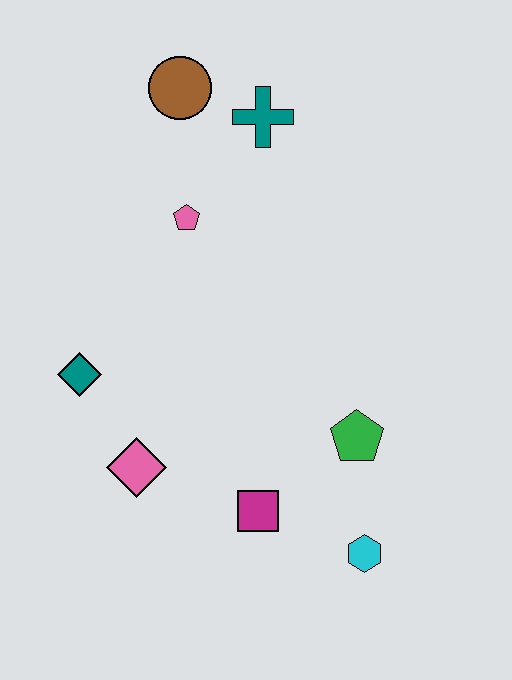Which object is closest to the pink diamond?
The teal diamond is closest to the pink diamond.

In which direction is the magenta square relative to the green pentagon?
The magenta square is to the left of the green pentagon.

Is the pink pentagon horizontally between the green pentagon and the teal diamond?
Yes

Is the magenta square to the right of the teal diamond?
Yes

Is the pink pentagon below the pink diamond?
No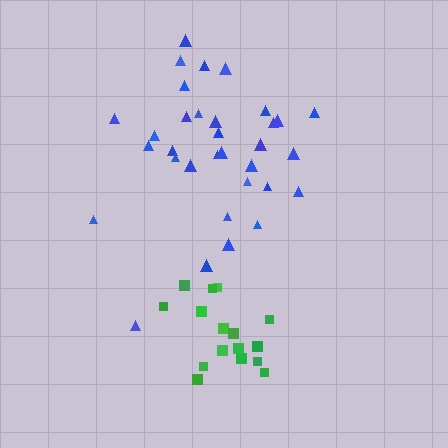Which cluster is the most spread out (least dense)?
Blue.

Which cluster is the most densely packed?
Green.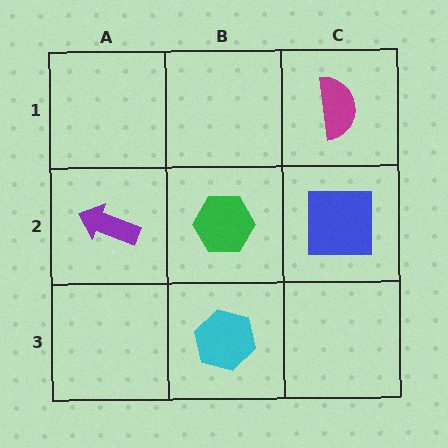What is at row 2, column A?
A purple arrow.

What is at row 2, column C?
A blue square.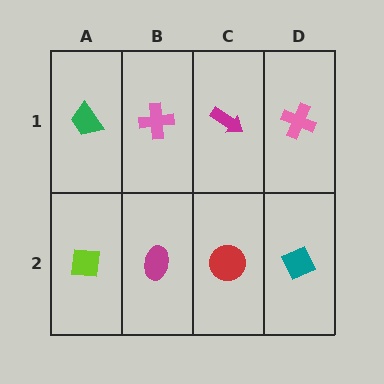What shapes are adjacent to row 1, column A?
A lime square (row 2, column A), a pink cross (row 1, column B).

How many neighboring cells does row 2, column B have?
3.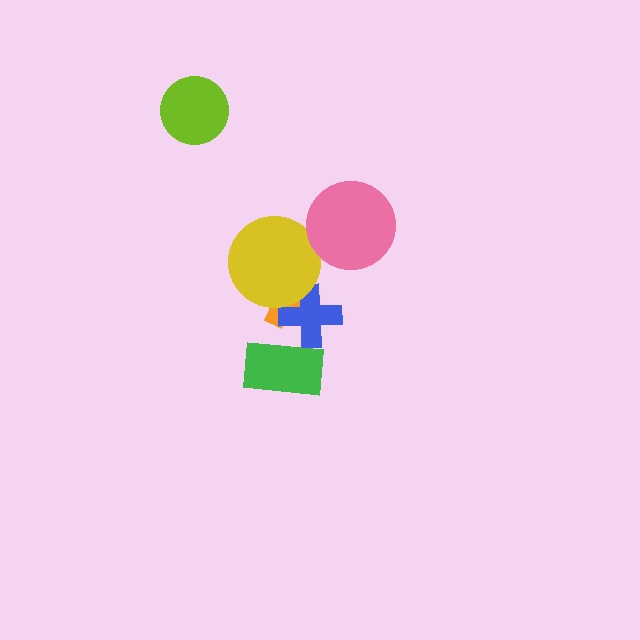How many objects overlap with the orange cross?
2 objects overlap with the orange cross.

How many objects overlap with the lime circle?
0 objects overlap with the lime circle.